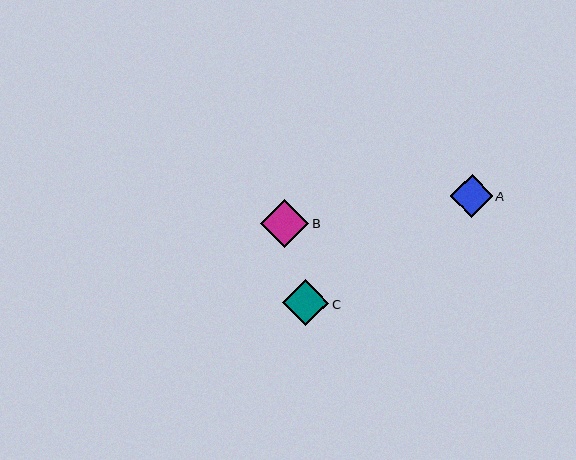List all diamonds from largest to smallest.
From largest to smallest: B, C, A.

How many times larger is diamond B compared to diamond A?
Diamond B is approximately 1.1 times the size of diamond A.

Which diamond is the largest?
Diamond B is the largest with a size of approximately 48 pixels.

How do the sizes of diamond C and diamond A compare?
Diamond C and diamond A are approximately the same size.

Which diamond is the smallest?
Diamond A is the smallest with a size of approximately 43 pixels.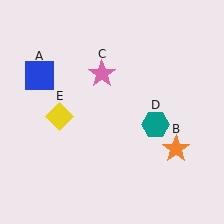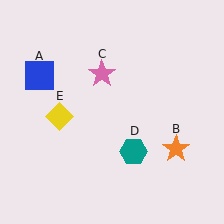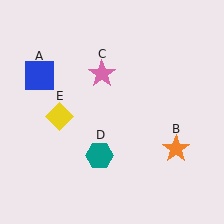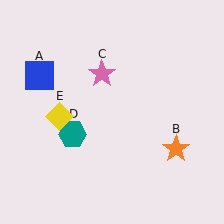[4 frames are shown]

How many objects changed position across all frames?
1 object changed position: teal hexagon (object D).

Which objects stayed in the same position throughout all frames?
Blue square (object A) and orange star (object B) and pink star (object C) and yellow diamond (object E) remained stationary.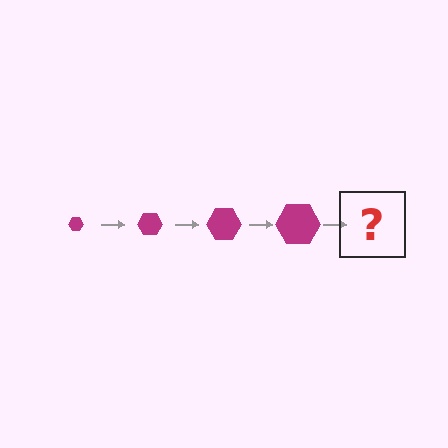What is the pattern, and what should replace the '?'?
The pattern is that the hexagon gets progressively larger each step. The '?' should be a magenta hexagon, larger than the previous one.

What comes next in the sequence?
The next element should be a magenta hexagon, larger than the previous one.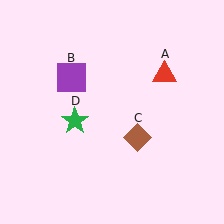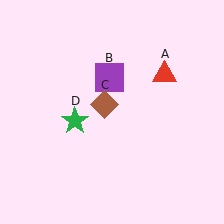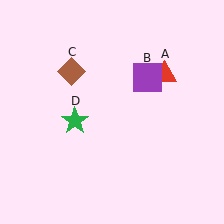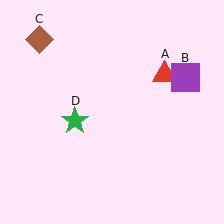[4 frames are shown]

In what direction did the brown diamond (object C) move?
The brown diamond (object C) moved up and to the left.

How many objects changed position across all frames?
2 objects changed position: purple square (object B), brown diamond (object C).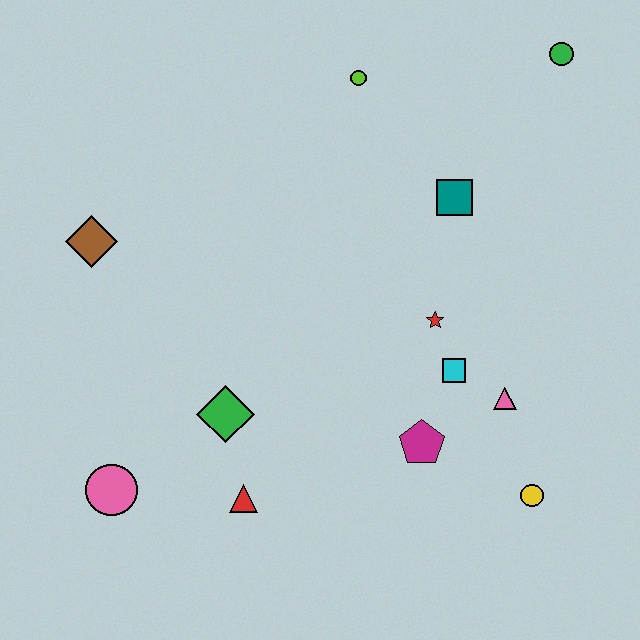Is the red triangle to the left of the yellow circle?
Yes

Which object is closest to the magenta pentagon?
The cyan square is closest to the magenta pentagon.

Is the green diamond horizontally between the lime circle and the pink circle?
Yes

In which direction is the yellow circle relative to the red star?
The yellow circle is below the red star.